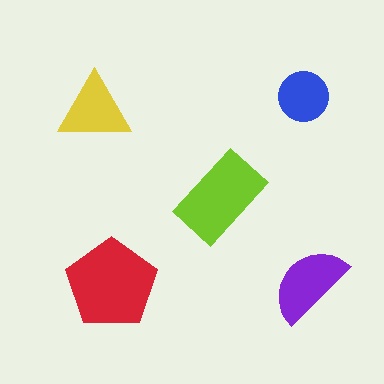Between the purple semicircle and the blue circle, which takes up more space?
The purple semicircle.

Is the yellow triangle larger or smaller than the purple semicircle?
Smaller.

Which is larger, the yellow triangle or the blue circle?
The yellow triangle.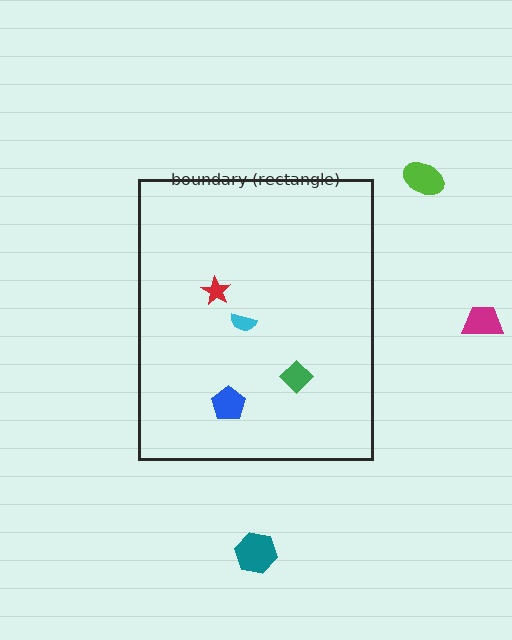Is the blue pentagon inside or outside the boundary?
Inside.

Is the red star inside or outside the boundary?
Inside.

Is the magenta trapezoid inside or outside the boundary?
Outside.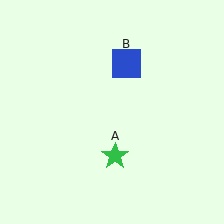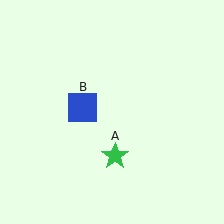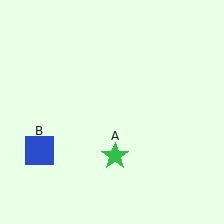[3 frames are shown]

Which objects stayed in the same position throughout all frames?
Green star (object A) remained stationary.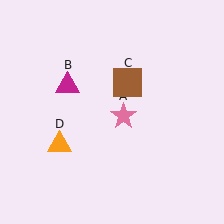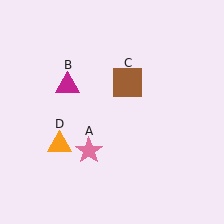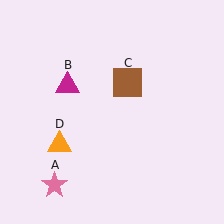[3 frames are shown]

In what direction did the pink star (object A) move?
The pink star (object A) moved down and to the left.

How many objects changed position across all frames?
1 object changed position: pink star (object A).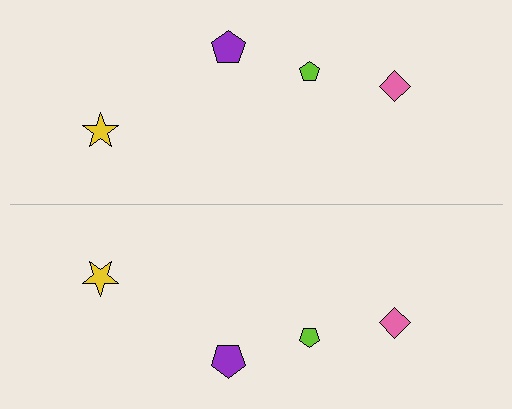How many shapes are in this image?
There are 8 shapes in this image.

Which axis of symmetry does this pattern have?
The pattern has a horizontal axis of symmetry running through the center of the image.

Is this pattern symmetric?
Yes, this pattern has bilateral (reflection) symmetry.